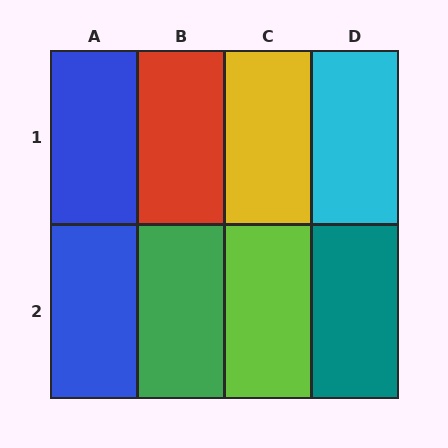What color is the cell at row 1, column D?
Cyan.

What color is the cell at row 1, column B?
Red.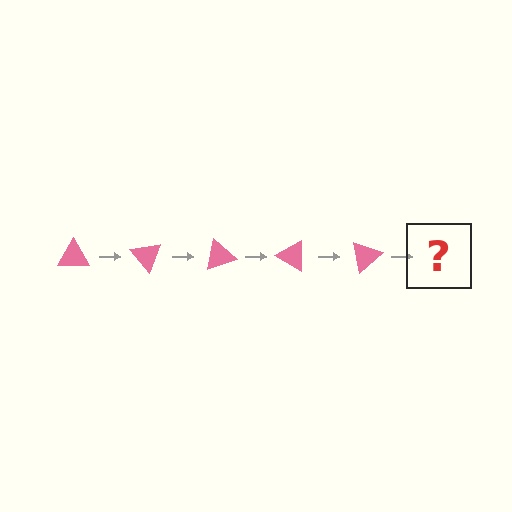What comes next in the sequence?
The next element should be a pink triangle rotated 250 degrees.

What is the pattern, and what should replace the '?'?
The pattern is that the triangle rotates 50 degrees each step. The '?' should be a pink triangle rotated 250 degrees.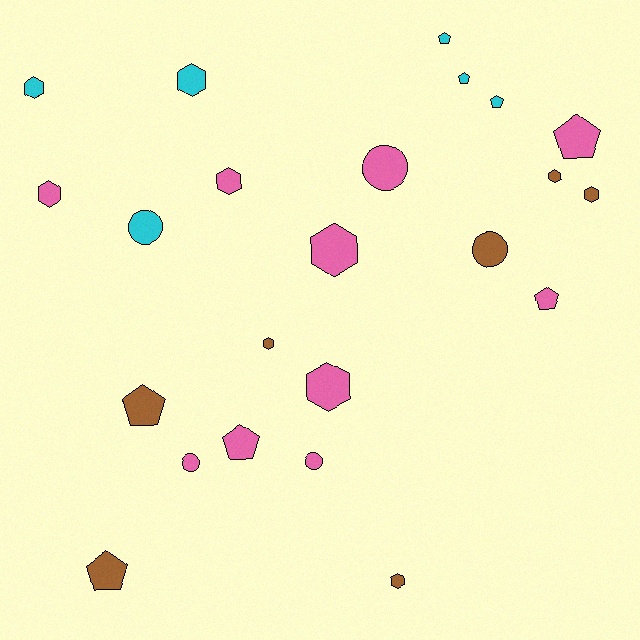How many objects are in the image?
There are 23 objects.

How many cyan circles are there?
There is 1 cyan circle.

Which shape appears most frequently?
Hexagon, with 10 objects.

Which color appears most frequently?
Pink, with 10 objects.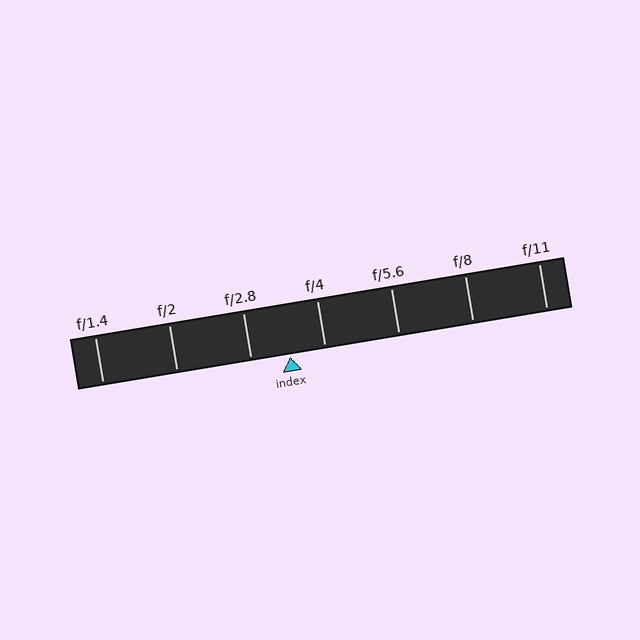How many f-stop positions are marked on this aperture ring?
There are 7 f-stop positions marked.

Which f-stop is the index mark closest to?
The index mark is closest to f/4.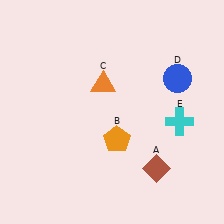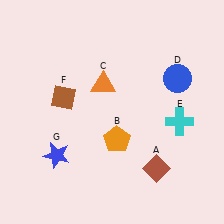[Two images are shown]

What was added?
A brown diamond (F), a blue star (G) were added in Image 2.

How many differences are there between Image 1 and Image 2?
There are 2 differences between the two images.